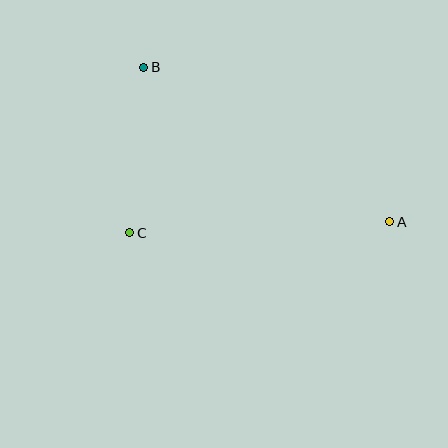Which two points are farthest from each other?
Points A and B are farthest from each other.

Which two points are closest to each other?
Points B and C are closest to each other.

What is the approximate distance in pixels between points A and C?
The distance between A and C is approximately 260 pixels.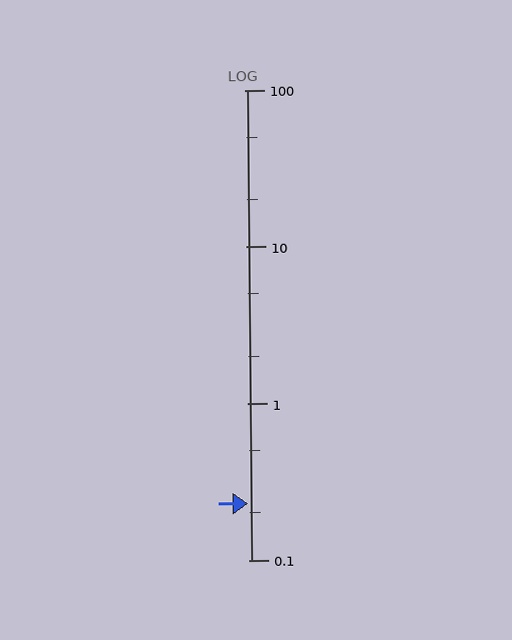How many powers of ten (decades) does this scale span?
The scale spans 3 decades, from 0.1 to 100.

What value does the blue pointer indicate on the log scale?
The pointer indicates approximately 0.23.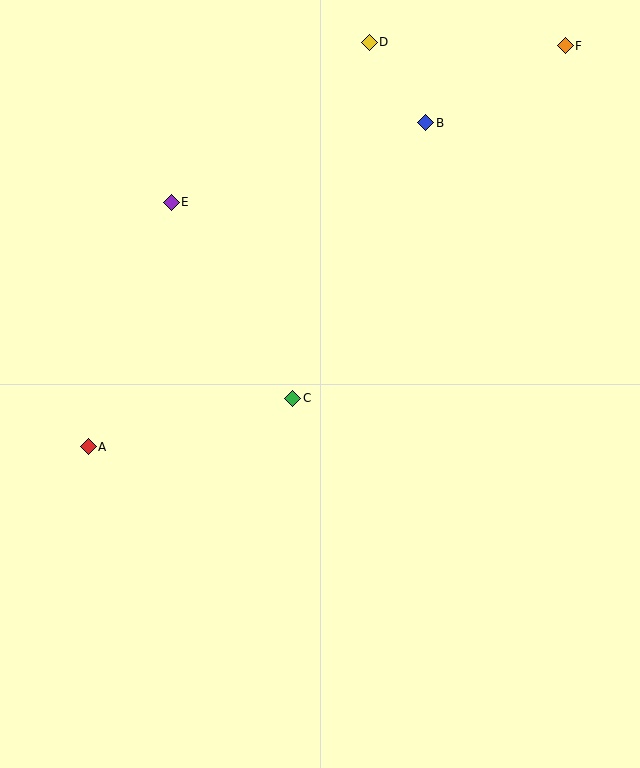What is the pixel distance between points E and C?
The distance between E and C is 231 pixels.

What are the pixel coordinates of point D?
Point D is at (369, 42).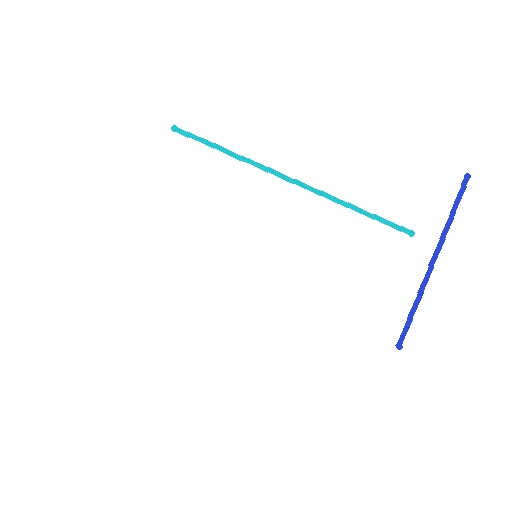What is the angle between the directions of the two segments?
Approximately 88 degrees.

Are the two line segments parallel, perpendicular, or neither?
Perpendicular — they meet at approximately 88°.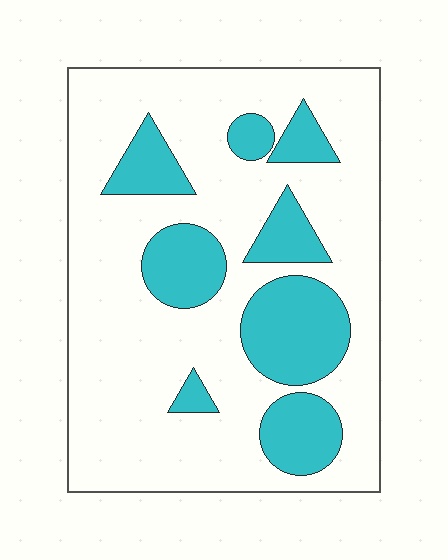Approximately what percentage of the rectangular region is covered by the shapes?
Approximately 25%.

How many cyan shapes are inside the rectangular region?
8.